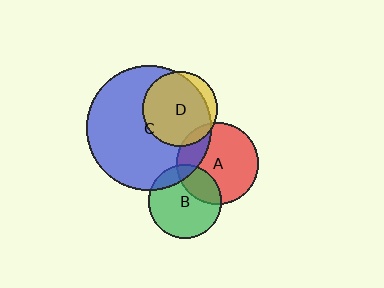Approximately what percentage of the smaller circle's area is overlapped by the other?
Approximately 85%.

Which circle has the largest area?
Circle C (blue).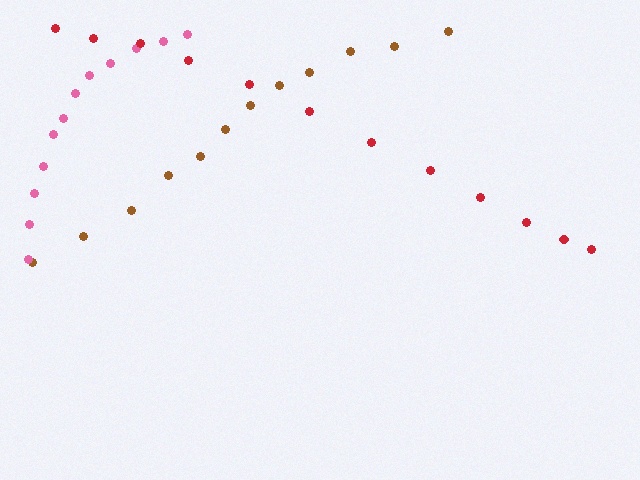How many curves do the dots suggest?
There are 3 distinct paths.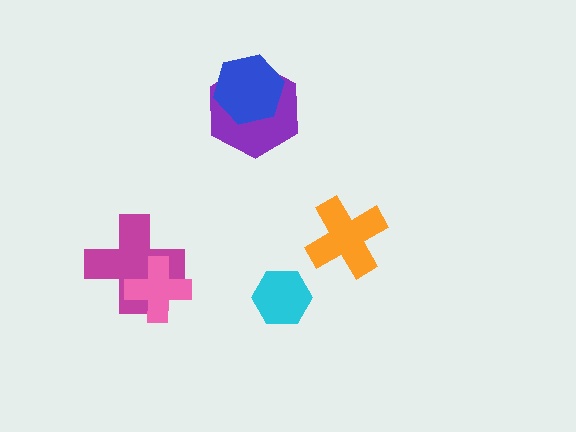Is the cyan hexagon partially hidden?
No, no other shape covers it.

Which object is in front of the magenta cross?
The pink cross is in front of the magenta cross.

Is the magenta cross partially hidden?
Yes, it is partially covered by another shape.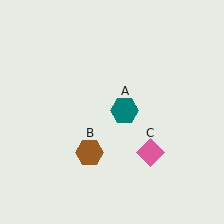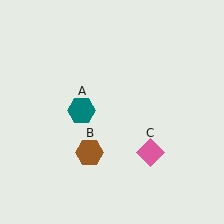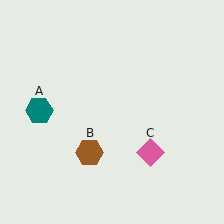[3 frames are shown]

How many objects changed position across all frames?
1 object changed position: teal hexagon (object A).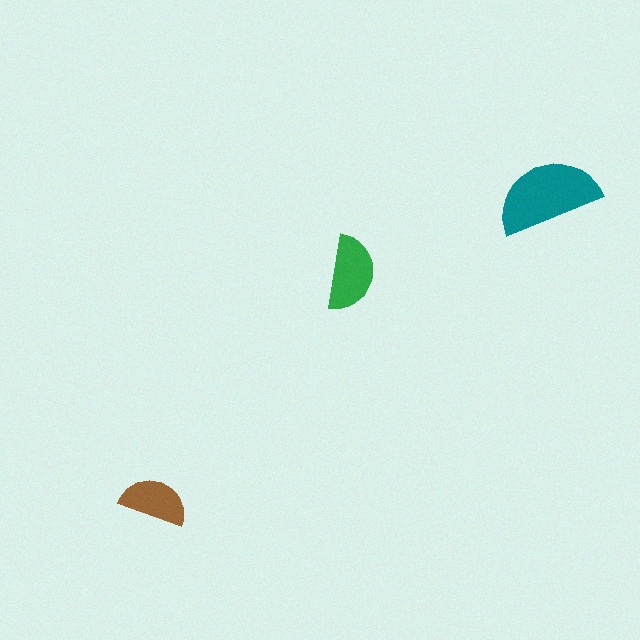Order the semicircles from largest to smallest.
the teal one, the green one, the brown one.